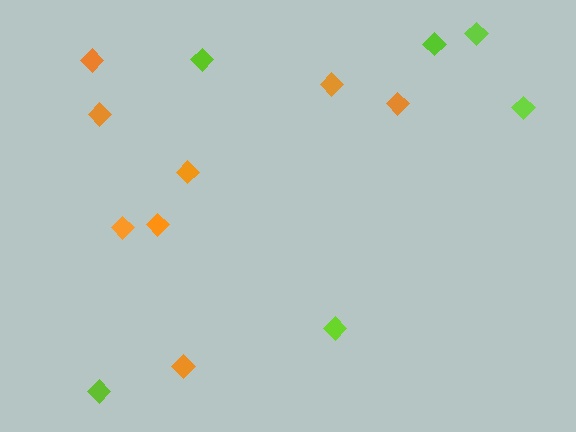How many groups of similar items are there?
There are 2 groups: one group of orange diamonds (8) and one group of lime diamonds (6).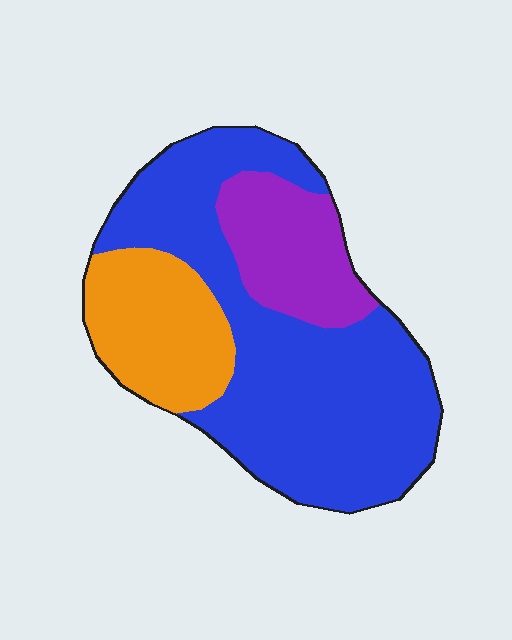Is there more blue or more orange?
Blue.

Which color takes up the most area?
Blue, at roughly 60%.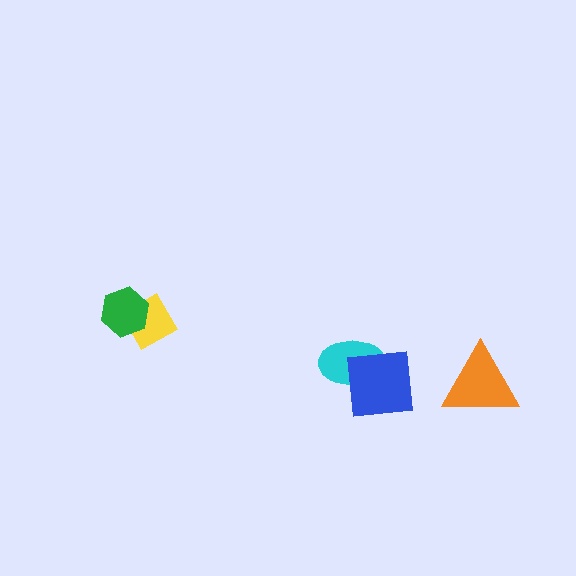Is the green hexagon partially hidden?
No, no other shape covers it.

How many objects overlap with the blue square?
1 object overlaps with the blue square.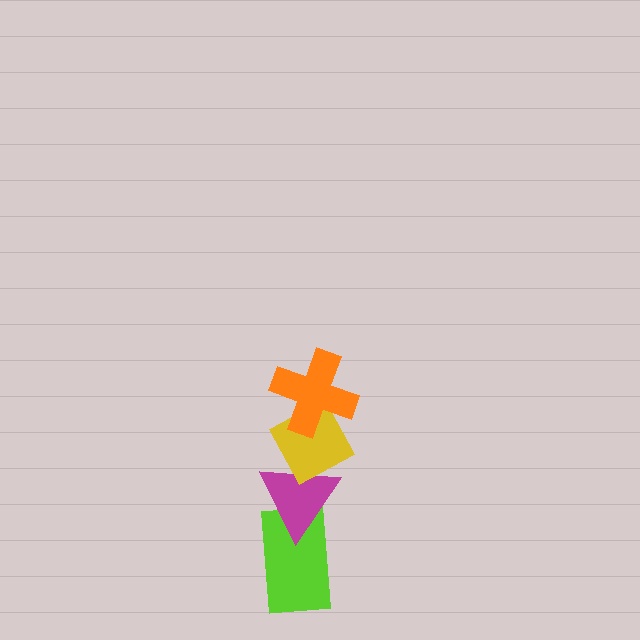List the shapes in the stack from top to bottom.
From top to bottom: the orange cross, the yellow diamond, the magenta triangle, the lime rectangle.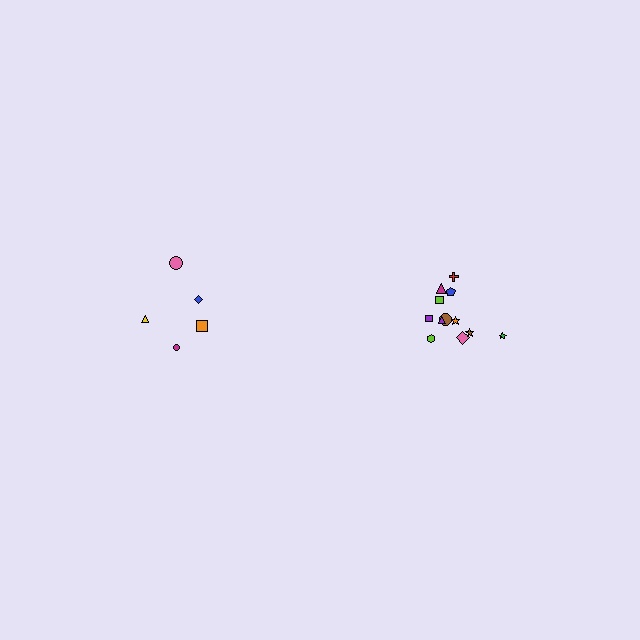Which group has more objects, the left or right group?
The right group.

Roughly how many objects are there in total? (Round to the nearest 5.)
Roughly 15 objects in total.